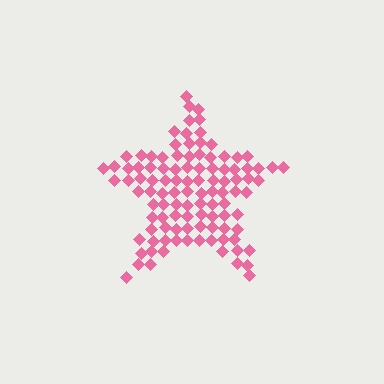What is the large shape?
The large shape is a star.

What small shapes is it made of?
It is made of small diamonds.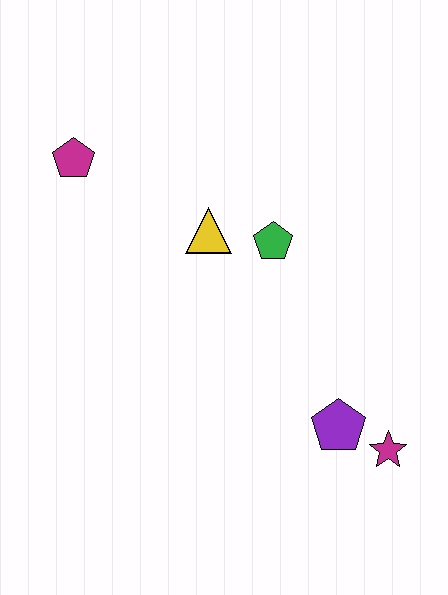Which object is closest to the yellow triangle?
The green pentagon is closest to the yellow triangle.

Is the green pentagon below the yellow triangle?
Yes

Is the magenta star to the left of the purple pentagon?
No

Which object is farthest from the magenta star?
The magenta pentagon is farthest from the magenta star.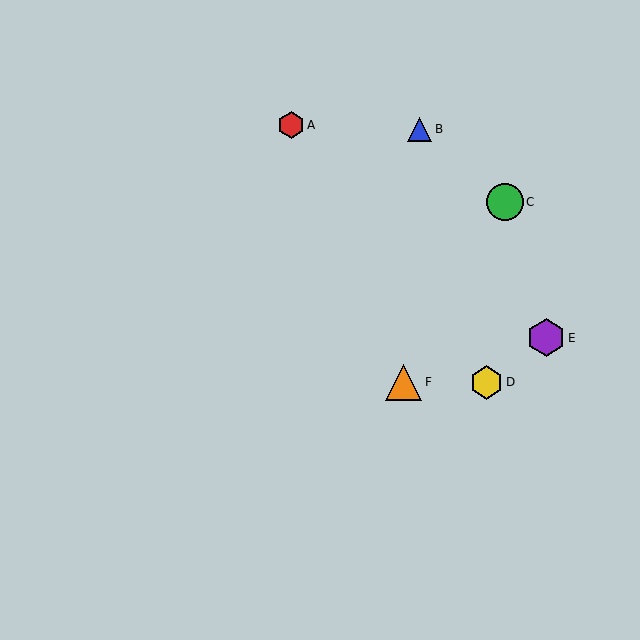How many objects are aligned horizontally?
2 objects (D, F) are aligned horizontally.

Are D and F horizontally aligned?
Yes, both are at y≈382.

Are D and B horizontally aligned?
No, D is at y≈382 and B is at y≈129.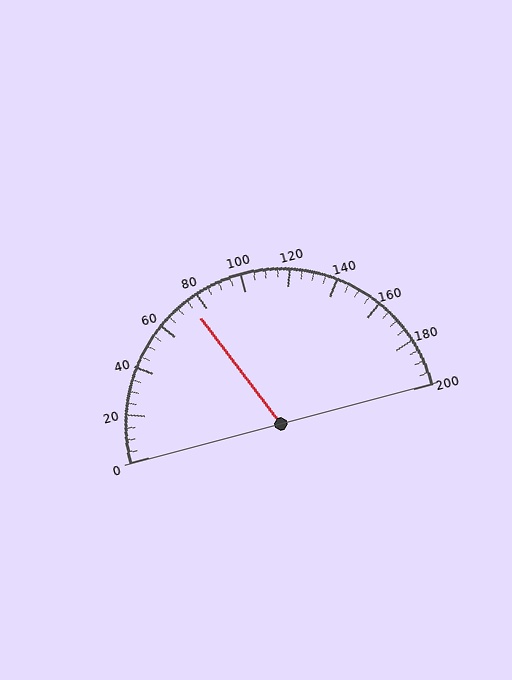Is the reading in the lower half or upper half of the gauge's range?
The reading is in the lower half of the range (0 to 200).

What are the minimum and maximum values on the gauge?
The gauge ranges from 0 to 200.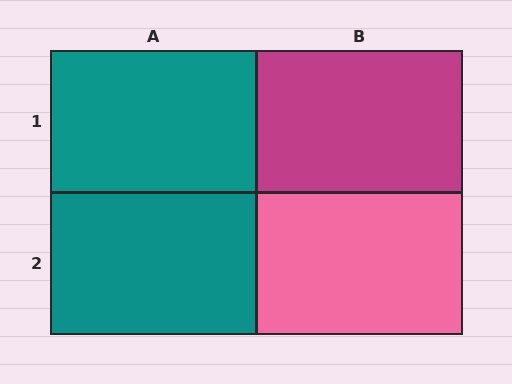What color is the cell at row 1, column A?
Teal.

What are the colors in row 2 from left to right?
Teal, pink.